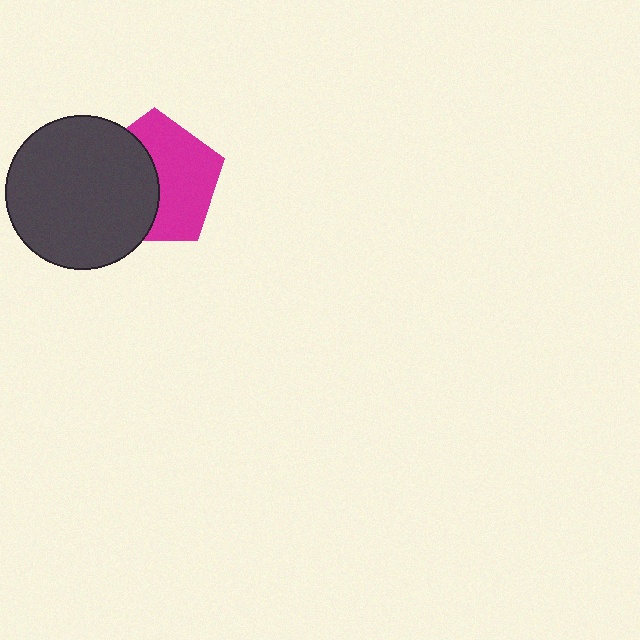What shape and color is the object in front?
The object in front is a dark gray circle.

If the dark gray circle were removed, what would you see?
You would see the complete magenta pentagon.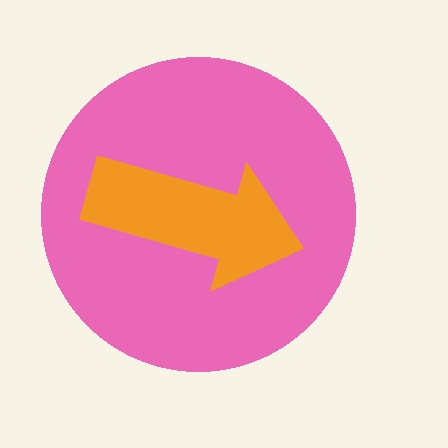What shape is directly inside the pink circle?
The orange arrow.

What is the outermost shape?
The pink circle.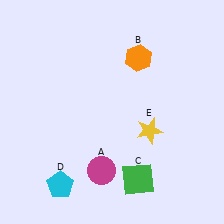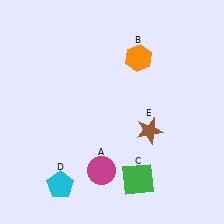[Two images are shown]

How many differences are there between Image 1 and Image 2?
There is 1 difference between the two images.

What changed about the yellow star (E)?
In Image 1, E is yellow. In Image 2, it changed to brown.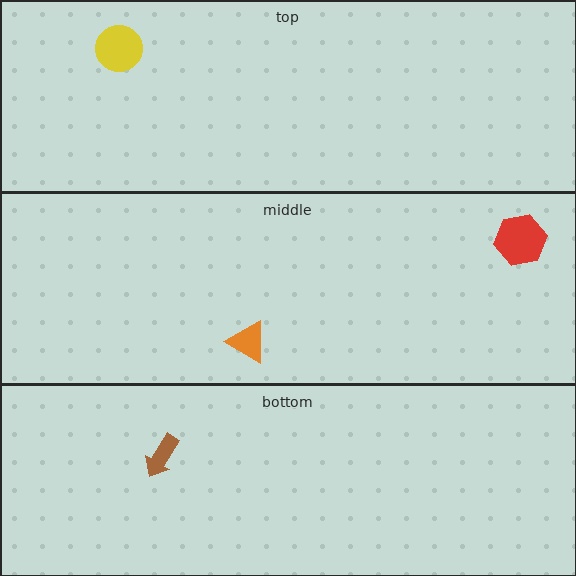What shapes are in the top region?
The yellow circle.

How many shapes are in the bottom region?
1.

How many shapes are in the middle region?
2.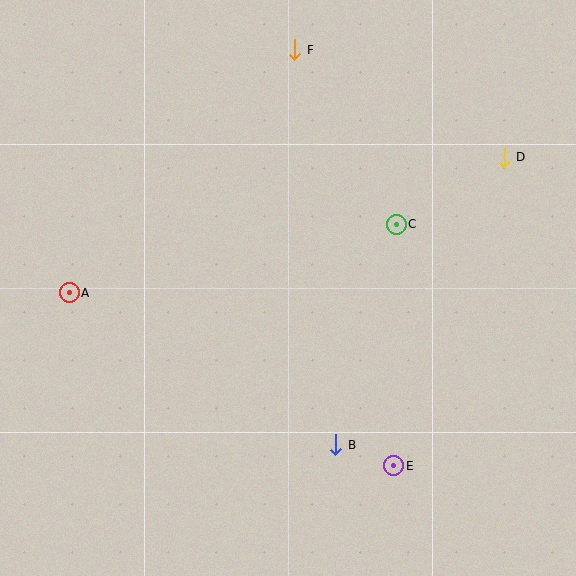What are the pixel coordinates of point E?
Point E is at (394, 466).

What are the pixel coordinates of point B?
Point B is at (336, 445).